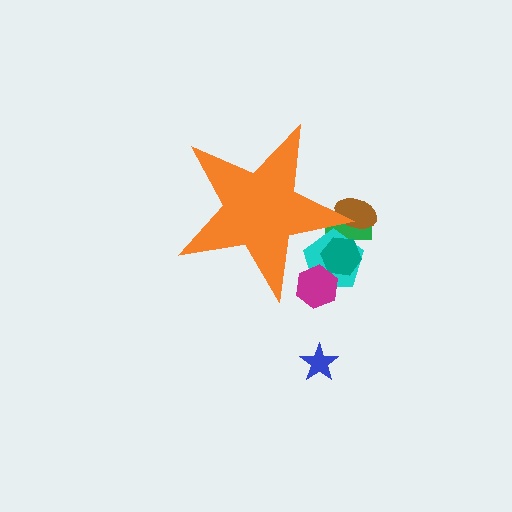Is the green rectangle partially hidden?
Yes, the green rectangle is partially hidden behind the orange star.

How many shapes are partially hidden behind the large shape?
5 shapes are partially hidden.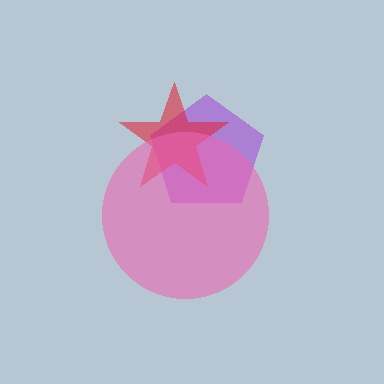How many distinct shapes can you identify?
There are 3 distinct shapes: a purple pentagon, a red star, a pink circle.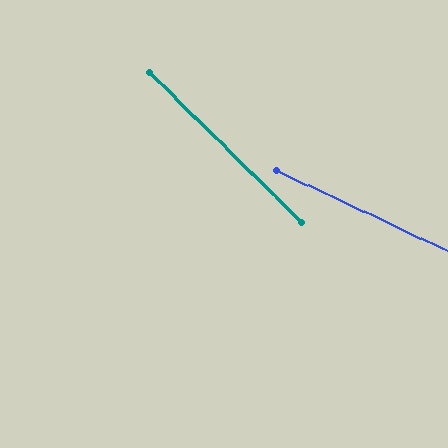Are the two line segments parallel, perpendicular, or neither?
Neither parallel nor perpendicular — they differ by about 20°.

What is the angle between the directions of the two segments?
Approximately 20 degrees.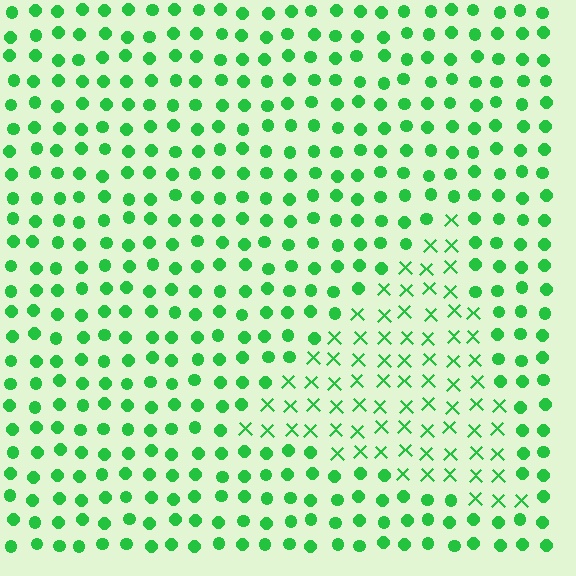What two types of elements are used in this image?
The image uses X marks inside the triangle region and circles outside it.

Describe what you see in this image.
The image is filled with small green elements arranged in a uniform grid. A triangle-shaped region contains X marks, while the surrounding area contains circles. The boundary is defined purely by the change in element shape.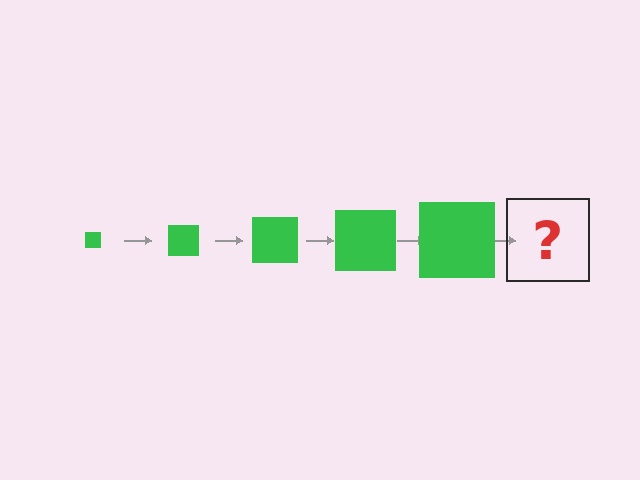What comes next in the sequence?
The next element should be a green square, larger than the previous one.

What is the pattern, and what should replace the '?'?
The pattern is that the square gets progressively larger each step. The '?' should be a green square, larger than the previous one.